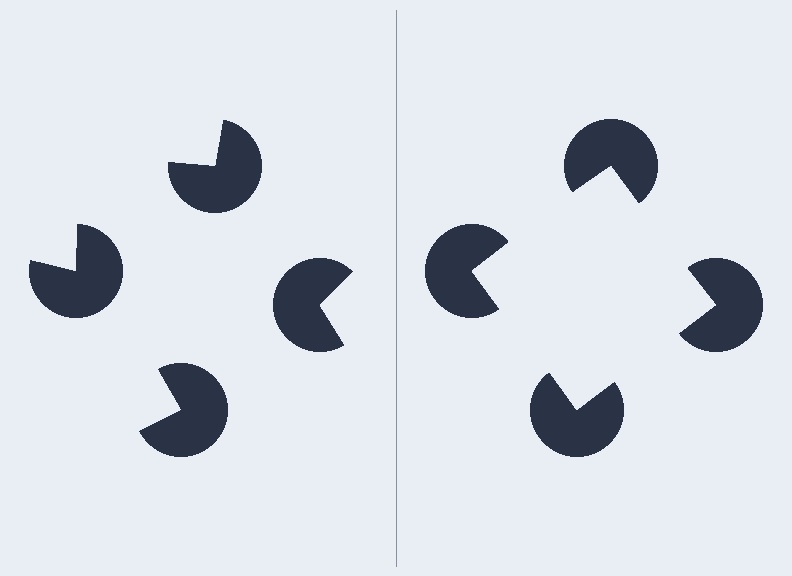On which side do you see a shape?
An illusory square appears on the right side. On the left side the wedge cuts are rotated, so no coherent shape forms.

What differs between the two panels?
The pac-man discs are positioned identically on both sides; only the wedge orientations differ. On the right they align to a square; on the left they are misaligned.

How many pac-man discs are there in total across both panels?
8 — 4 on each side.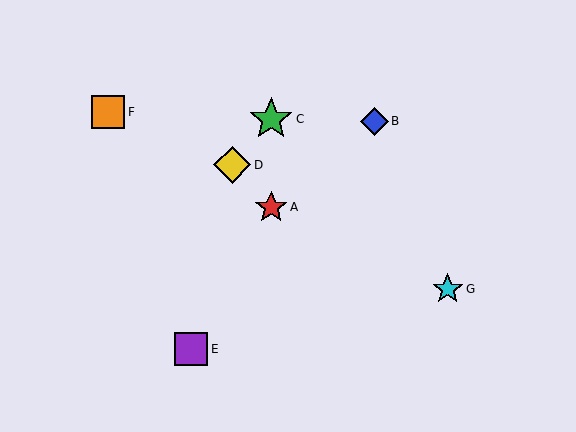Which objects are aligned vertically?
Objects A, C are aligned vertically.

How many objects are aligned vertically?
2 objects (A, C) are aligned vertically.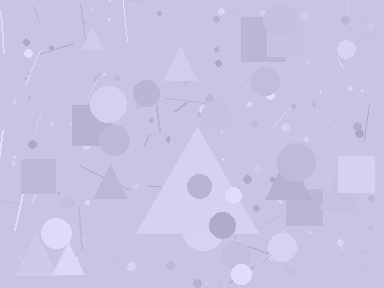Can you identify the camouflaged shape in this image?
The camouflaged shape is a triangle.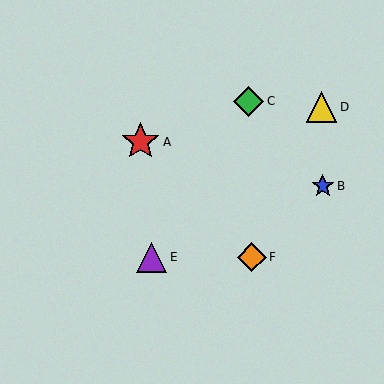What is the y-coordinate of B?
Object B is at y≈186.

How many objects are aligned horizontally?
2 objects (E, F) are aligned horizontally.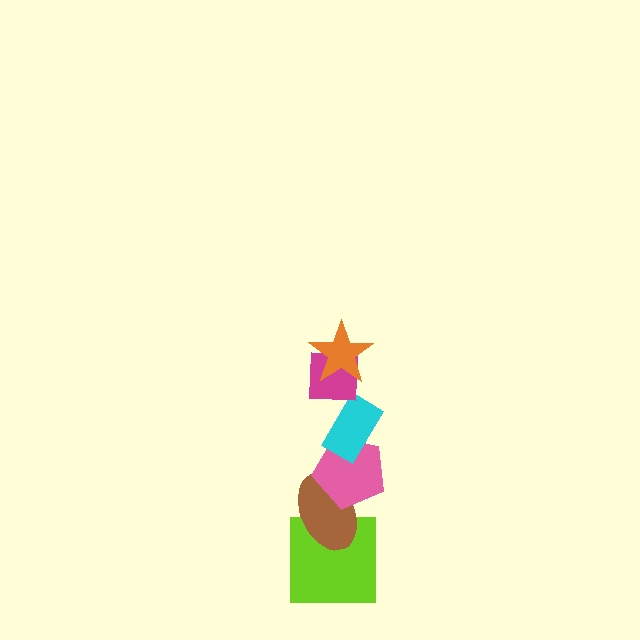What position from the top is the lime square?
The lime square is 6th from the top.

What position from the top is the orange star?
The orange star is 1st from the top.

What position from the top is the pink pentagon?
The pink pentagon is 4th from the top.